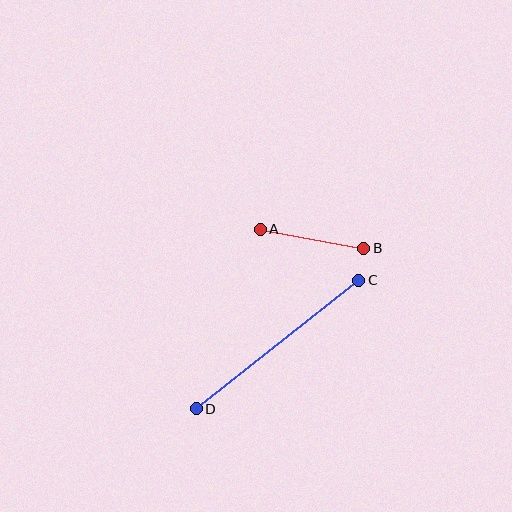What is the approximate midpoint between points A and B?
The midpoint is at approximately (312, 239) pixels.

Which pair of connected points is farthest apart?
Points C and D are farthest apart.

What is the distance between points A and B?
The distance is approximately 105 pixels.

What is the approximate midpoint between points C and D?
The midpoint is at approximately (277, 344) pixels.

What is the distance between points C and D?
The distance is approximately 207 pixels.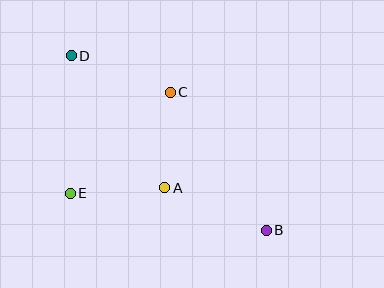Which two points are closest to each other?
Points A and E are closest to each other.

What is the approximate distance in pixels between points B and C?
The distance between B and C is approximately 168 pixels.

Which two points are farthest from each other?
Points B and D are farthest from each other.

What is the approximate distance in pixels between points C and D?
The distance between C and D is approximately 105 pixels.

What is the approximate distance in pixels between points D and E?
The distance between D and E is approximately 138 pixels.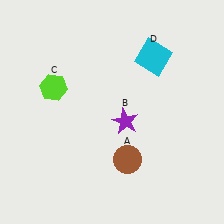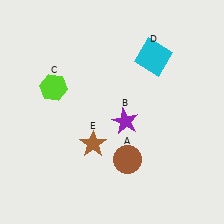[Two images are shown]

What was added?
A brown star (E) was added in Image 2.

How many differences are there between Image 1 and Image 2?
There is 1 difference between the two images.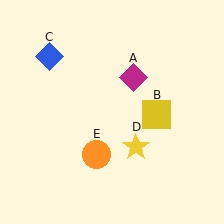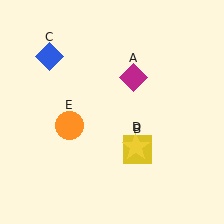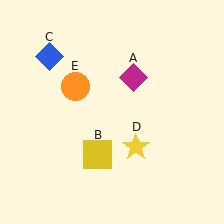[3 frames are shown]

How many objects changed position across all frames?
2 objects changed position: yellow square (object B), orange circle (object E).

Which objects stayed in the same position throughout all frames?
Magenta diamond (object A) and blue diamond (object C) and yellow star (object D) remained stationary.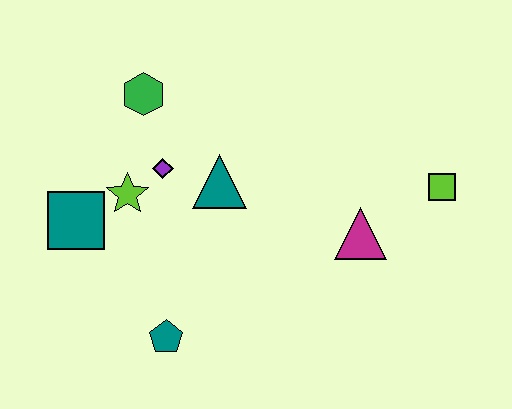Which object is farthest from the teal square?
The lime square is farthest from the teal square.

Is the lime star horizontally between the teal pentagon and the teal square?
Yes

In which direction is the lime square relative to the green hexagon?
The lime square is to the right of the green hexagon.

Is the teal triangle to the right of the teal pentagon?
Yes